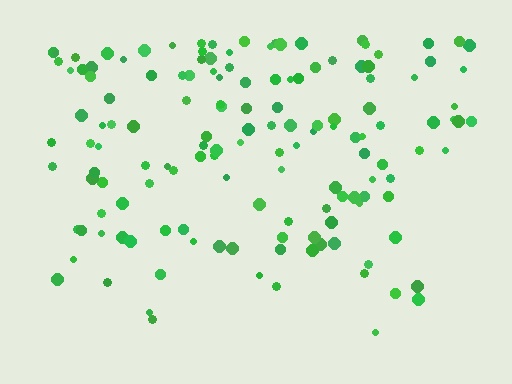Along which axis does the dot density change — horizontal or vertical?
Vertical.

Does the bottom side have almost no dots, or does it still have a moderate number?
Still a moderate number, just noticeably fewer than the top.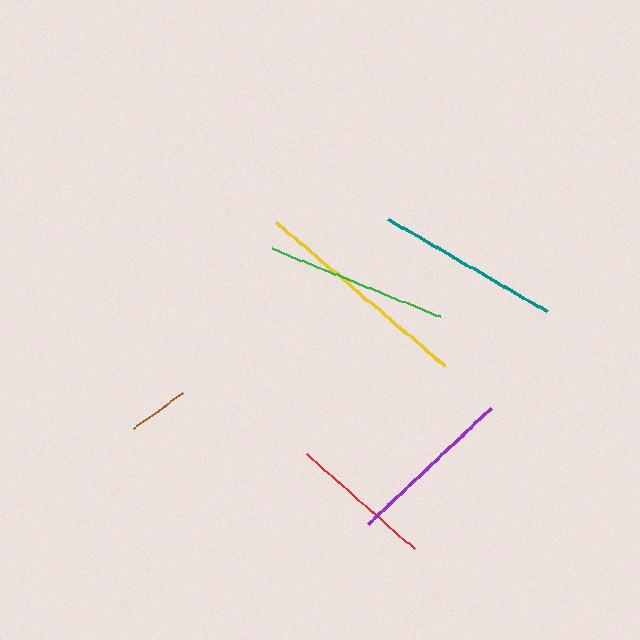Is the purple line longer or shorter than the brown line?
The purple line is longer than the brown line.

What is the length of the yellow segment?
The yellow segment is approximately 223 pixels long.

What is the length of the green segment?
The green segment is approximately 181 pixels long.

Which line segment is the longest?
The yellow line is the longest at approximately 223 pixels.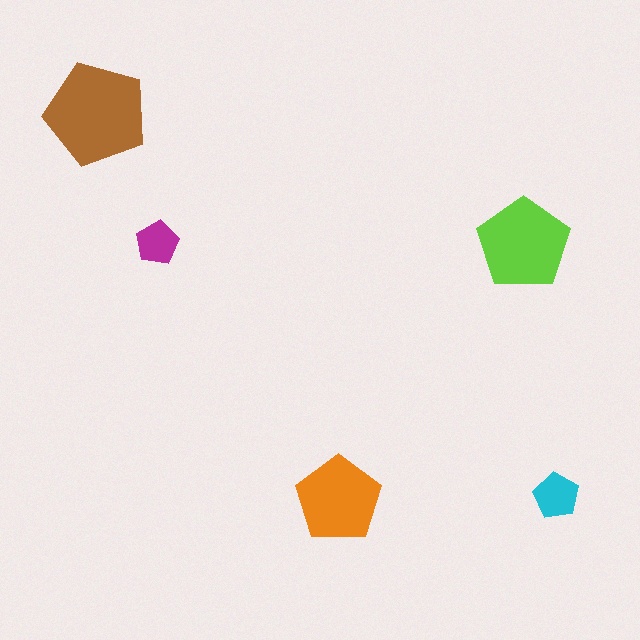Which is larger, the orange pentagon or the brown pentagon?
The brown one.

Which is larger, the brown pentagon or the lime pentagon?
The brown one.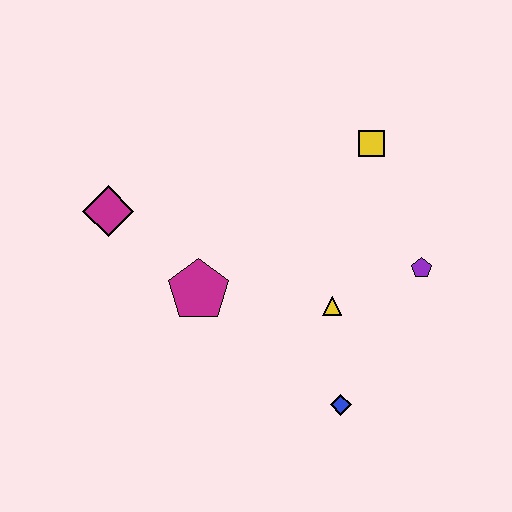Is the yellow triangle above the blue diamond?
Yes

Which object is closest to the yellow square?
The purple pentagon is closest to the yellow square.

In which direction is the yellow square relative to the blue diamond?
The yellow square is above the blue diamond.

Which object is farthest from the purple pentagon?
The magenta diamond is farthest from the purple pentagon.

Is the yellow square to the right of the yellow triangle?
Yes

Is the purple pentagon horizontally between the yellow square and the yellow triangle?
No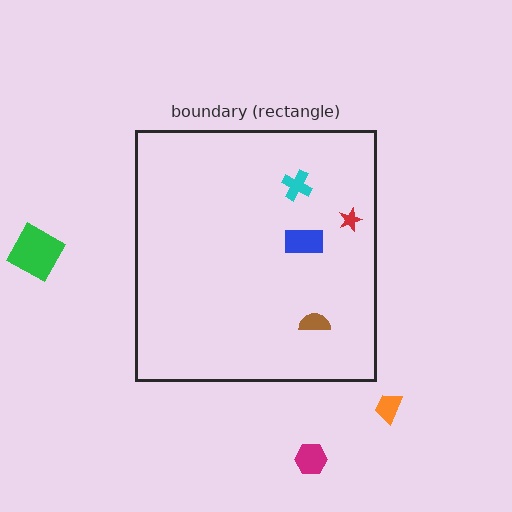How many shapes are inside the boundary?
4 inside, 3 outside.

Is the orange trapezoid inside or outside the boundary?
Outside.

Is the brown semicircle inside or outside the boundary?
Inside.